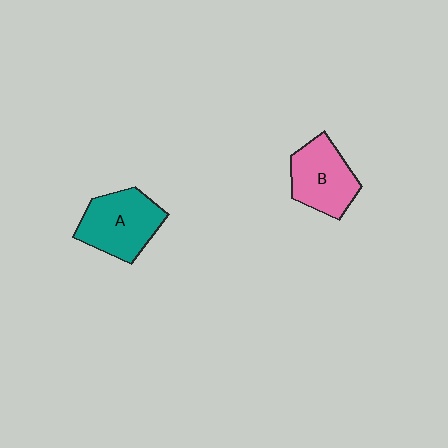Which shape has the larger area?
Shape A (teal).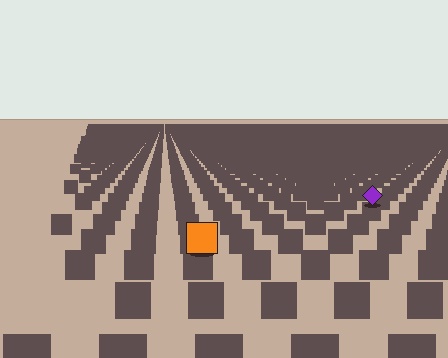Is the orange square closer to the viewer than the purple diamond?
Yes. The orange square is closer — you can tell from the texture gradient: the ground texture is coarser near it.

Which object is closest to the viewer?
The orange square is closest. The texture marks near it are larger and more spread out.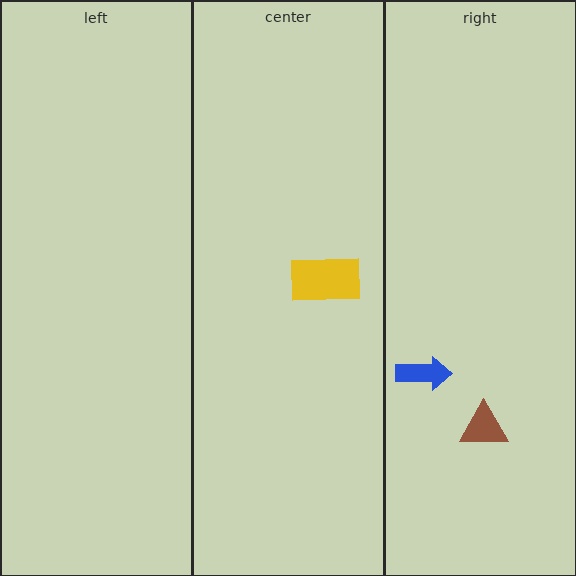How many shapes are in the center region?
1.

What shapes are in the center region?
The yellow rectangle.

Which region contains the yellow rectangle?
The center region.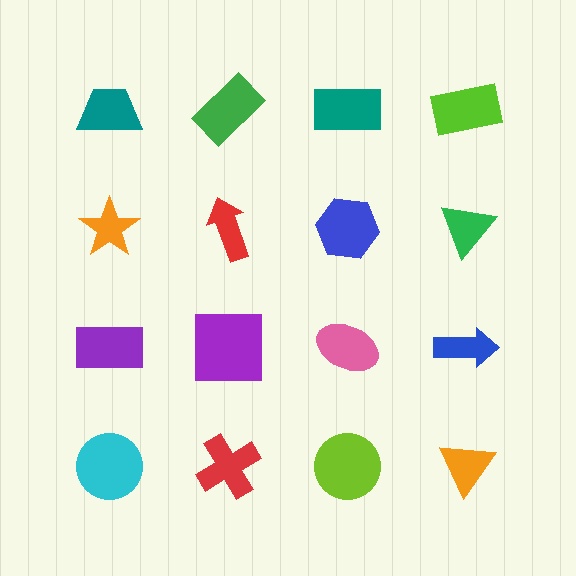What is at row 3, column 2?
A purple square.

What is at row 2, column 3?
A blue hexagon.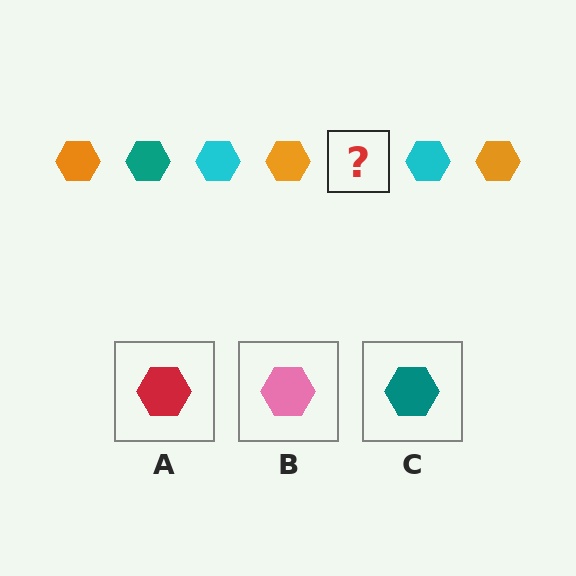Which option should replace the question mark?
Option C.